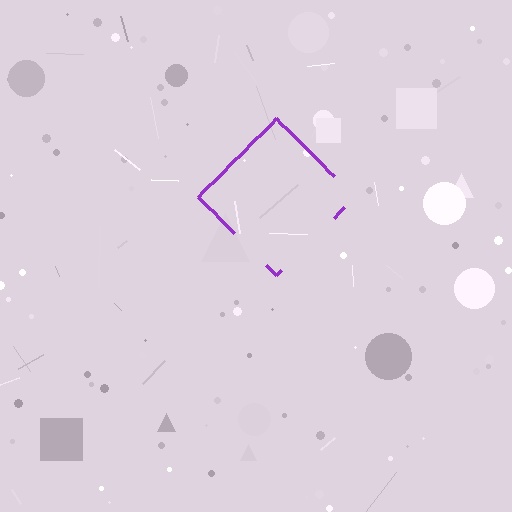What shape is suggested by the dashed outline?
The dashed outline suggests a diamond.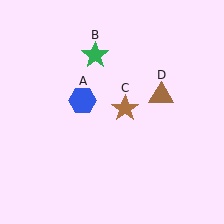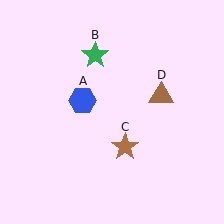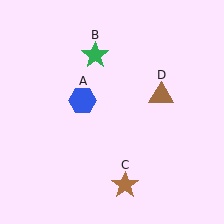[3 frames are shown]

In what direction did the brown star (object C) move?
The brown star (object C) moved down.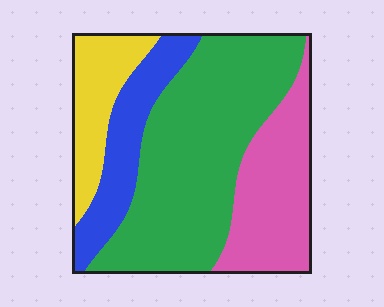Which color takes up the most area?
Green, at roughly 45%.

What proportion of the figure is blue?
Blue takes up about one sixth (1/6) of the figure.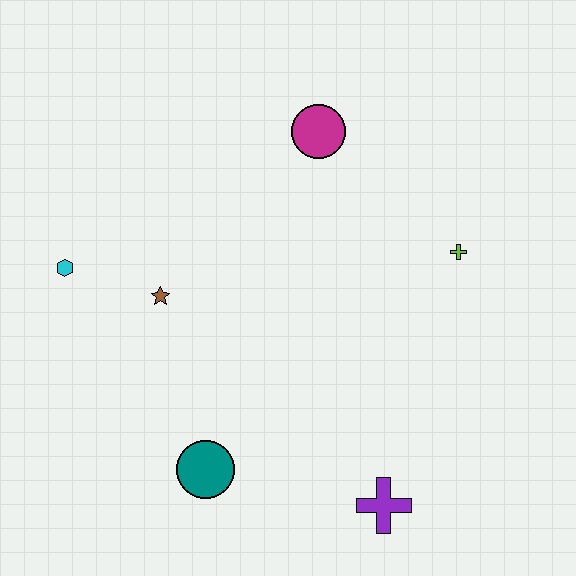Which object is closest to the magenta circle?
The lime cross is closest to the magenta circle.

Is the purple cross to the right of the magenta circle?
Yes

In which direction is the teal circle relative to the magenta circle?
The teal circle is below the magenta circle.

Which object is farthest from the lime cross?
The cyan hexagon is farthest from the lime cross.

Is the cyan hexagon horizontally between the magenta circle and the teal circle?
No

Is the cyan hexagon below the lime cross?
Yes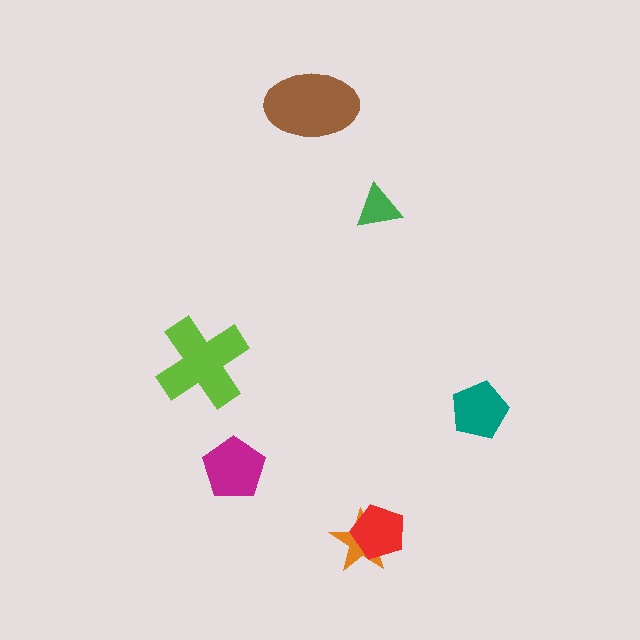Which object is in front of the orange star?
The red pentagon is in front of the orange star.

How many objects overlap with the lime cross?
0 objects overlap with the lime cross.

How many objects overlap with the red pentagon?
1 object overlaps with the red pentagon.